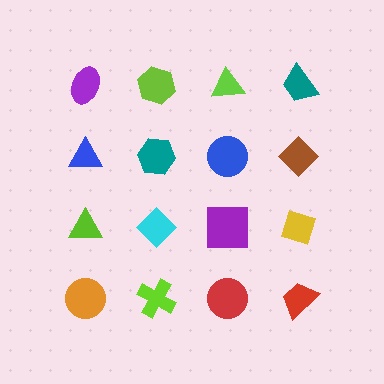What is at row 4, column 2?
A lime cross.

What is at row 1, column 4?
A teal trapezoid.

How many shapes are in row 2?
4 shapes.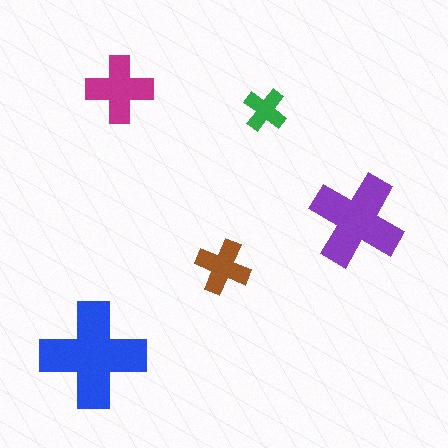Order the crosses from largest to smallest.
the blue one, the purple one, the magenta one, the brown one, the green one.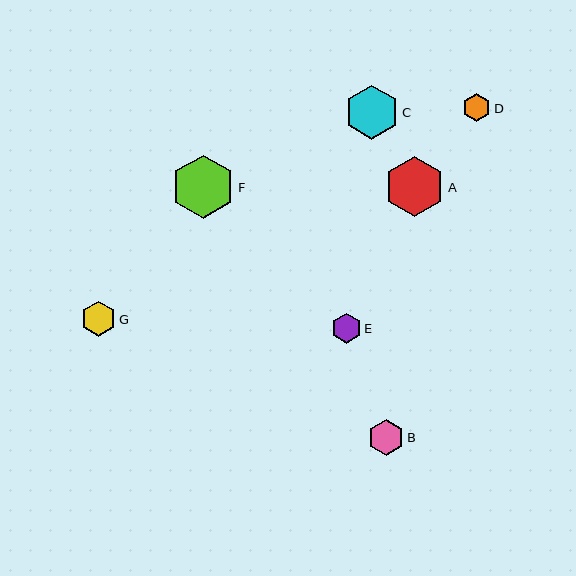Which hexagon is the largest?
Hexagon F is the largest with a size of approximately 63 pixels.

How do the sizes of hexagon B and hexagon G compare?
Hexagon B and hexagon G are approximately the same size.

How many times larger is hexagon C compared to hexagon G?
Hexagon C is approximately 1.5 times the size of hexagon G.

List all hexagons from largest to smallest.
From largest to smallest: F, A, C, B, G, E, D.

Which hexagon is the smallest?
Hexagon D is the smallest with a size of approximately 28 pixels.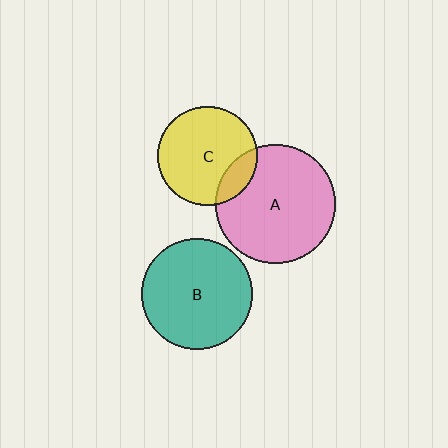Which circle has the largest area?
Circle A (pink).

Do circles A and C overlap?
Yes.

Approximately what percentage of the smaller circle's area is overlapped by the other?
Approximately 15%.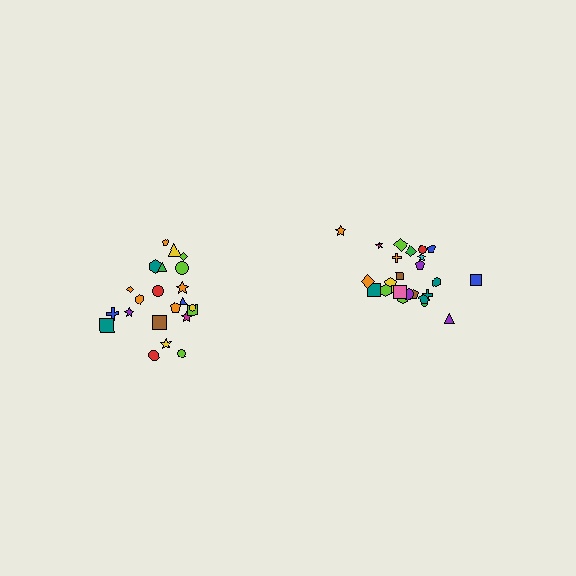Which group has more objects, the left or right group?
The right group.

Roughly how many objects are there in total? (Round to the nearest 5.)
Roughly 45 objects in total.